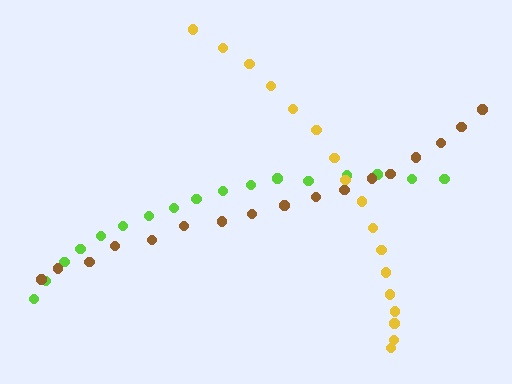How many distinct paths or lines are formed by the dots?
There are 3 distinct paths.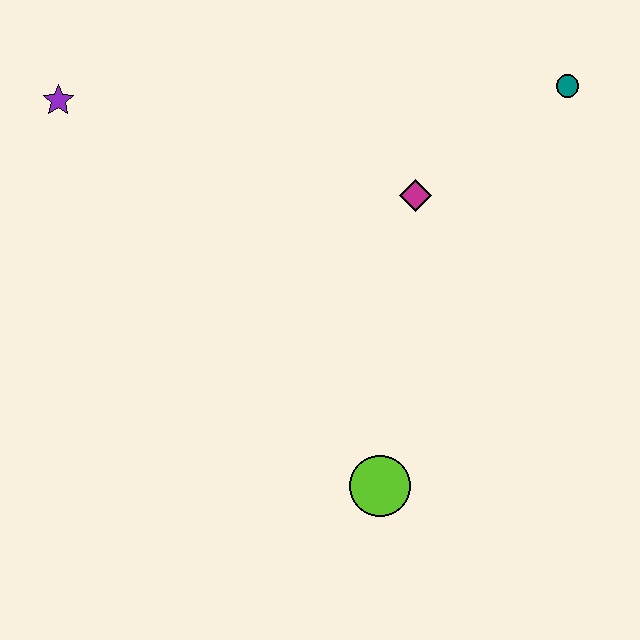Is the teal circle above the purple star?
Yes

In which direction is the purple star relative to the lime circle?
The purple star is above the lime circle.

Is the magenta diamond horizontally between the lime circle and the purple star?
No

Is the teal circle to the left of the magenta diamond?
No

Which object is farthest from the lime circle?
The purple star is farthest from the lime circle.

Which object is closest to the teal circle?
The magenta diamond is closest to the teal circle.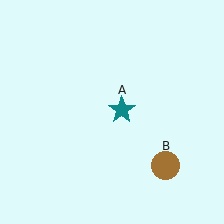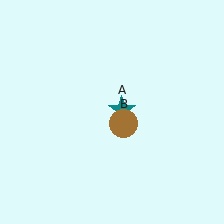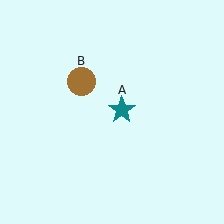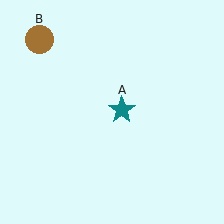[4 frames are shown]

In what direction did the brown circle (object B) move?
The brown circle (object B) moved up and to the left.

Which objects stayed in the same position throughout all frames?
Teal star (object A) remained stationary.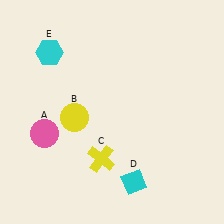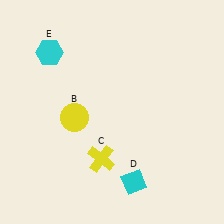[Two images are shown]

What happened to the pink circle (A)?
The pink circle (A) was removed in Image 2. It was in the bottom-left area of Image 1.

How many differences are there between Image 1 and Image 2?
There is 1 difference between the two images.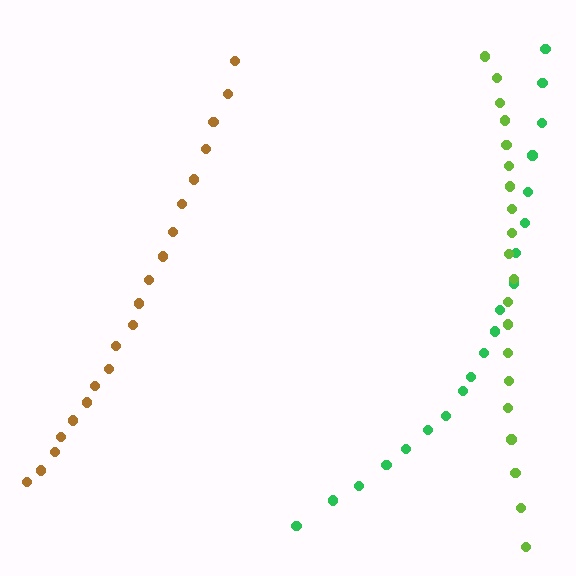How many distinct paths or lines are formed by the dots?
There are 3 distinct paths.